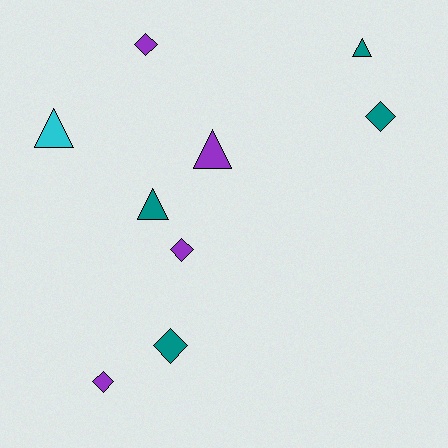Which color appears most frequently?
Teal, with 4 objects.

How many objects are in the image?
There are 9 objects.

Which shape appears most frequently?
Diamond, with 5 objects.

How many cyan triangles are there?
There is 1 cyan triangle.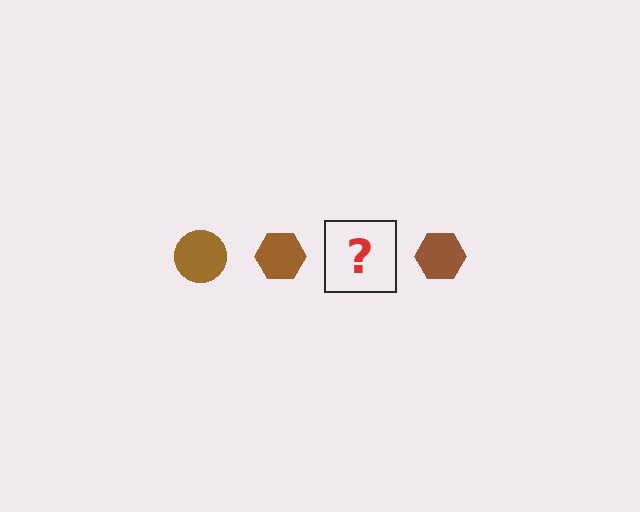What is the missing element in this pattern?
The missing element is a brown circle.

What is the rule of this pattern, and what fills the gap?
The rule is that the pattern cycles through circle, hexagon shapes in brown. The gap should be filled with a brown circle.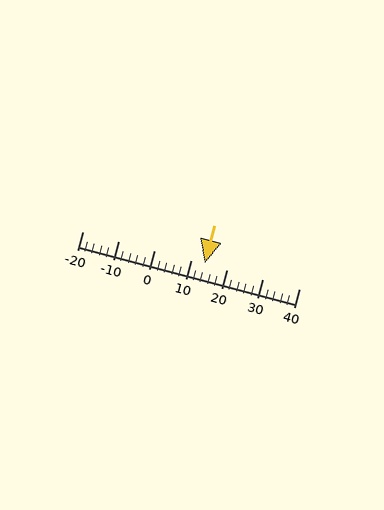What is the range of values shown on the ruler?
The ruler shows values from -20 to 40.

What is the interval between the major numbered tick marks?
The major tick marks are spaced 10 units apart.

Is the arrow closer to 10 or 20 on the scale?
The arrow is closer to 10.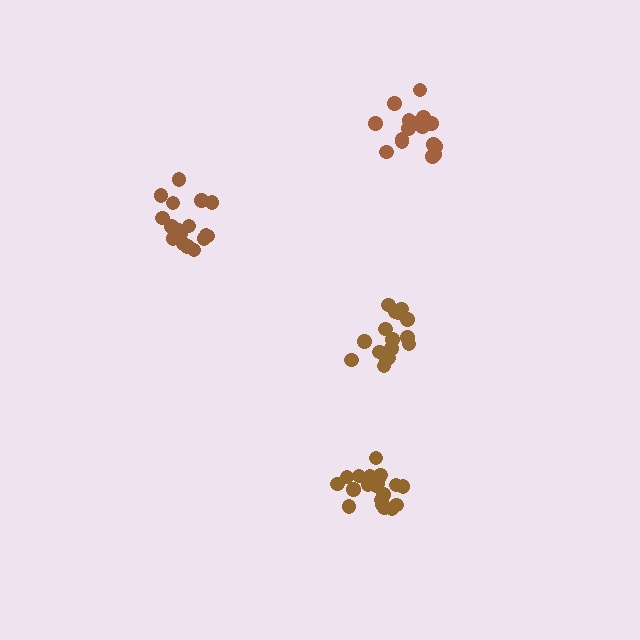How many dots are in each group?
Group 1: 19 dots, Group 2: 21 dots, Group 3: 18 dots, Group 4: 16 dots (74 total).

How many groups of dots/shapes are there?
There are 4 groups.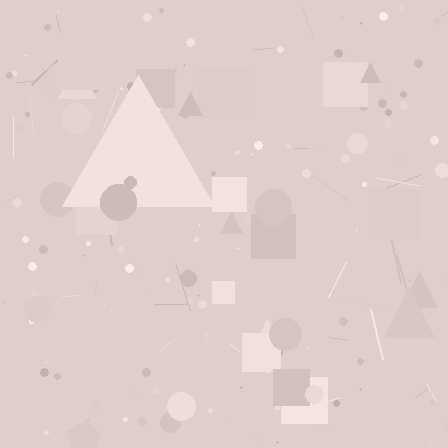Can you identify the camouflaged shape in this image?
The camouflaged shape is a triangle.